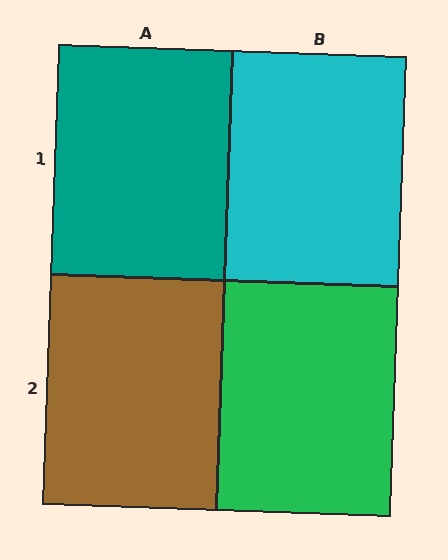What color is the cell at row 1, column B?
Cyan.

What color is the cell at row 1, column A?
Teal.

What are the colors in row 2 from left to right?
Brown, green.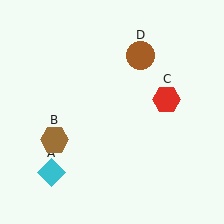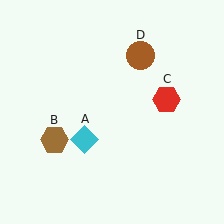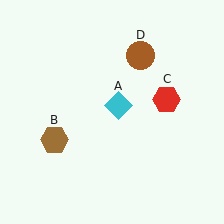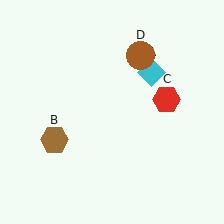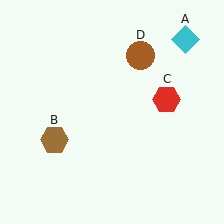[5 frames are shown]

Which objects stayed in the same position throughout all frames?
Brown hexagon (object B) and red hexagon (object C) and brown circle (object D) remained stationary.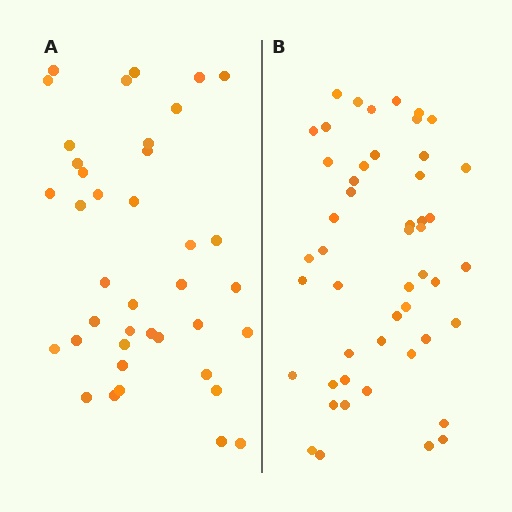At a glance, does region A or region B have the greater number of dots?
Region B (the right region) has more dots.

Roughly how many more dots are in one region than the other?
Region B has roughly 10 or so more dots than region A.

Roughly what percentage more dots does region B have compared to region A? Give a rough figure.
About 25% more.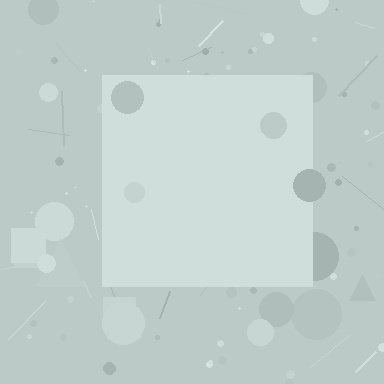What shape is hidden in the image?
A square is hidden in the image.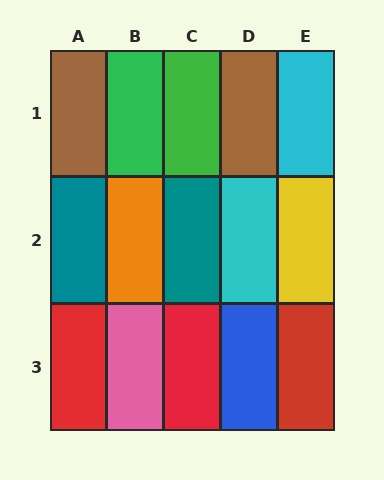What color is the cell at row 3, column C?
Red.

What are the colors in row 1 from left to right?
Brown, green, green, brown, cyan.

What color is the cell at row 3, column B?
Pink.